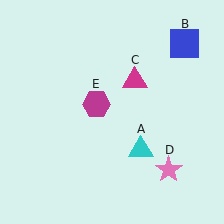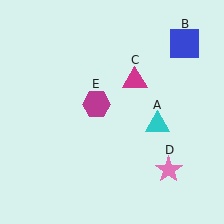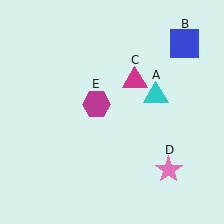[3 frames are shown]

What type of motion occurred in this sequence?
The cyan triangle (object A) rotated counterclockwise around the center of the scene.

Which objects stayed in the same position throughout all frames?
Blue square (object B) and magenta triangle (object C) and pink star (object D) and magenta hexagon (object E) remained stationary.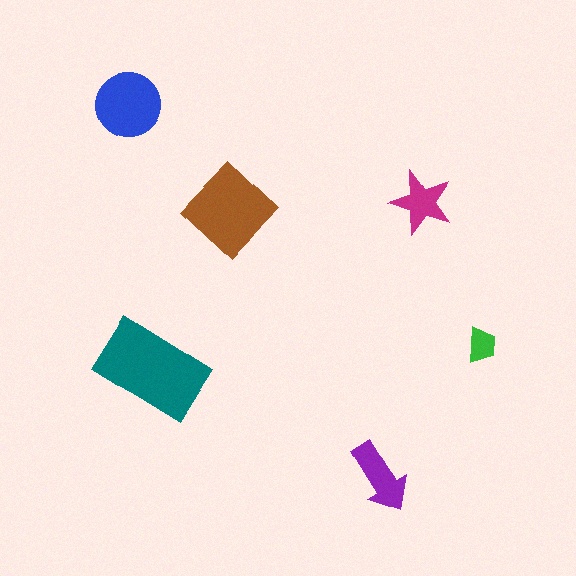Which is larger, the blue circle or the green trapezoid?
The blue circle.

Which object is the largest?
The teal rectangle.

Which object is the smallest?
The green trapezoid.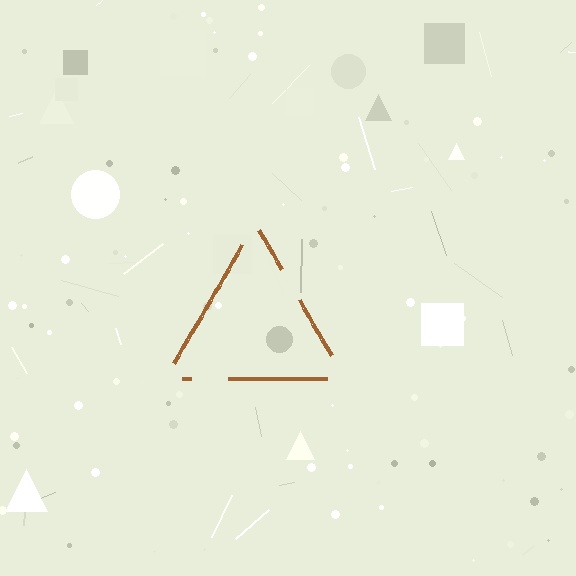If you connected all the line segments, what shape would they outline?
They would outline a triangle.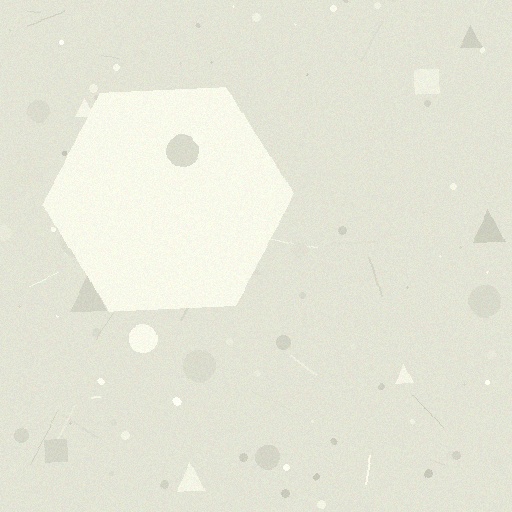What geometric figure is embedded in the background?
A hexagon is embedded in the background.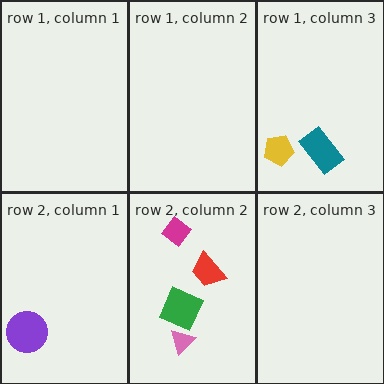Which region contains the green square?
The row 2, column 2 region.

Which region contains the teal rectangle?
The row 1, column 3 region.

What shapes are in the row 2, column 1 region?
The purple circle.